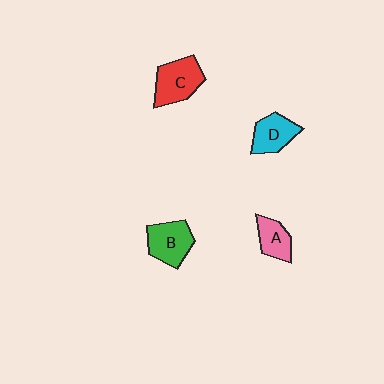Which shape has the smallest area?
Shape A (pink).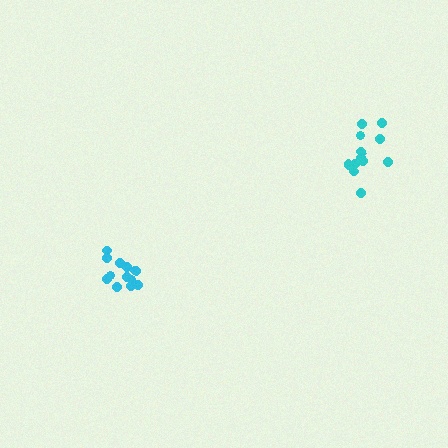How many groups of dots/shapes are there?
There are 2 groups.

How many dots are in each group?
Group 1: 14 dots, Group 2: 13 dots (27 total).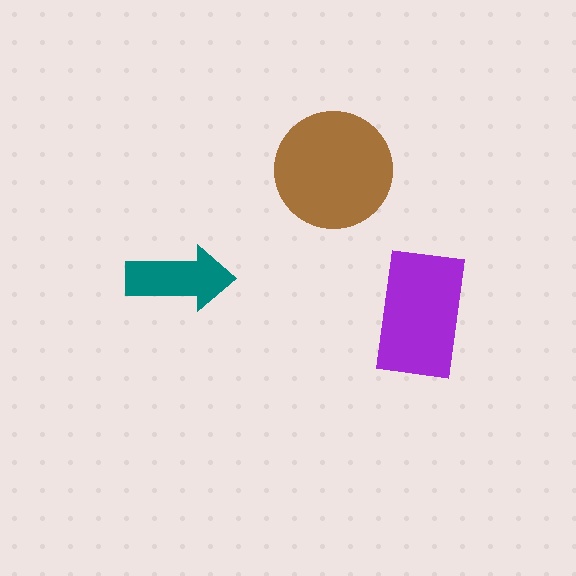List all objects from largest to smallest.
The brown circle, the purple rectangle, the teal arrow.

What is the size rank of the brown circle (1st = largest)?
1st.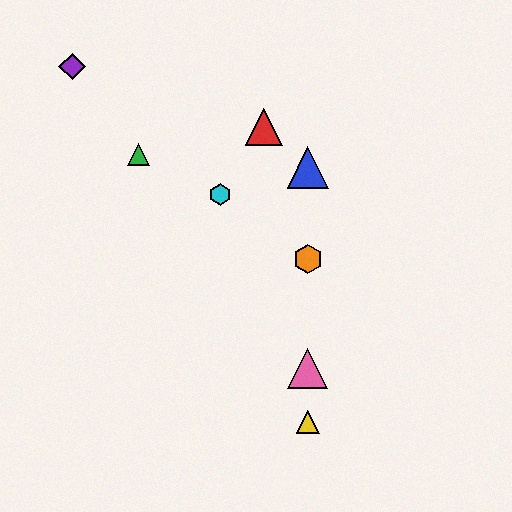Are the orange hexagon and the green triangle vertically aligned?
No, the orange hexagon is at x≈308 and the green triangle is at x≈139.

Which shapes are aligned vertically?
The blue triangle, the yellow triangle, the orange hexagon, the pink triangle are aligned vertically.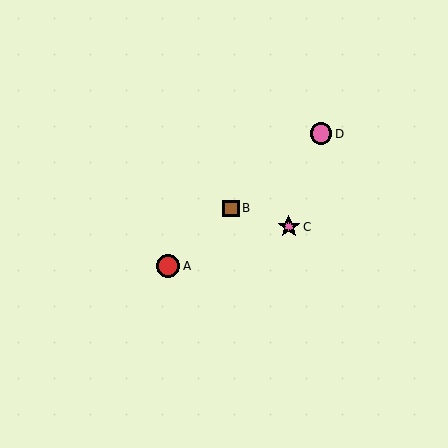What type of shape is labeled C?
Shape C is a pink star.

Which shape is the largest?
The red circle (labeled A) is the largest.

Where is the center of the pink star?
The center of the pink star is at (289, 227).